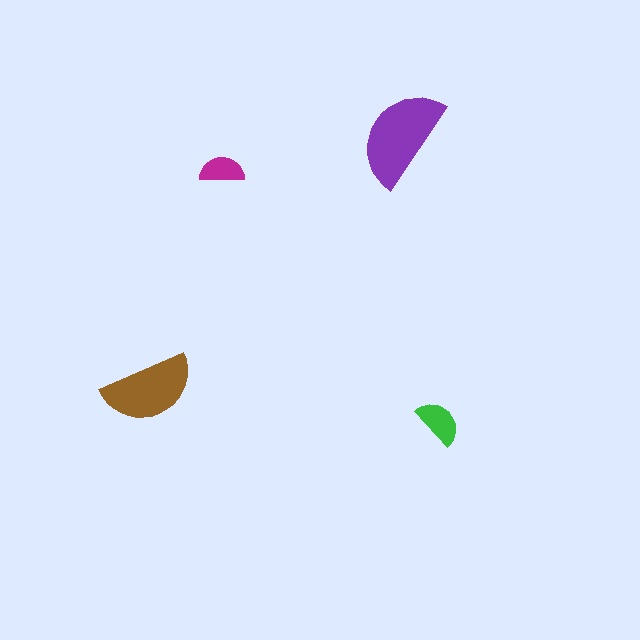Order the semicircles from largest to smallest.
the purple one, the brown one, the green one, the magenta one.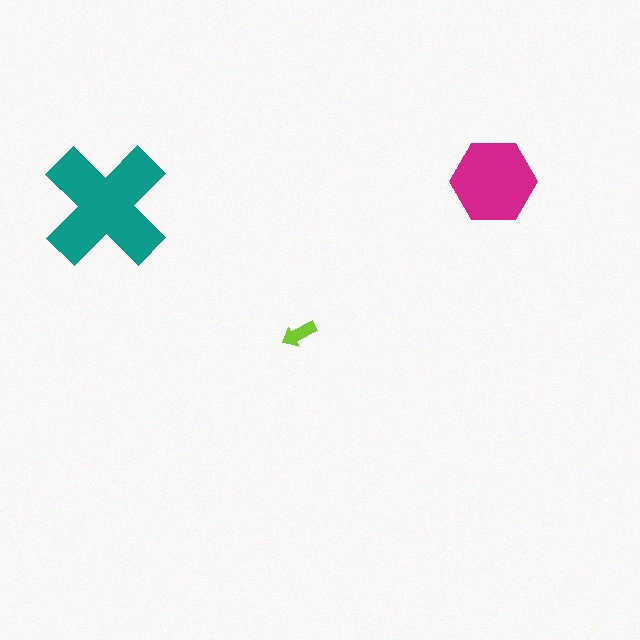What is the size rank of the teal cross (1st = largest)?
1st.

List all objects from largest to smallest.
The teal cross, the magenta hexagon, the lime arrow.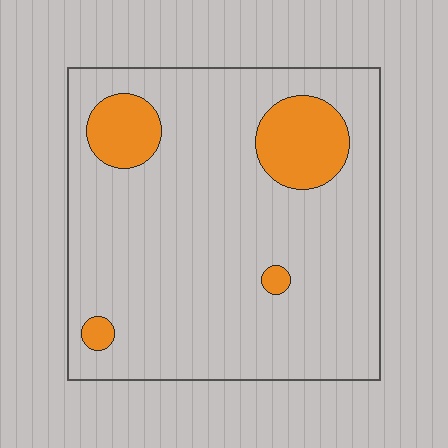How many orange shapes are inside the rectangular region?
4.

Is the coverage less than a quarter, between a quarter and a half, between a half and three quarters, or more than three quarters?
Less than a quarter.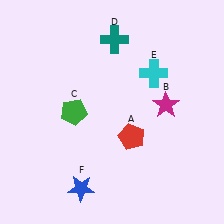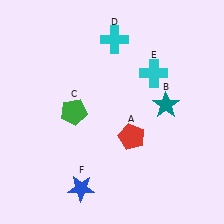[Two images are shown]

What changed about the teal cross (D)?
In Image 1, D is teal. In Image 2, it changed to cyan.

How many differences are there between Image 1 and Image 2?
There are 2 differences between the two images.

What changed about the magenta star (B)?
In Image 1, B is magenta. In Image 2, it changed to teal.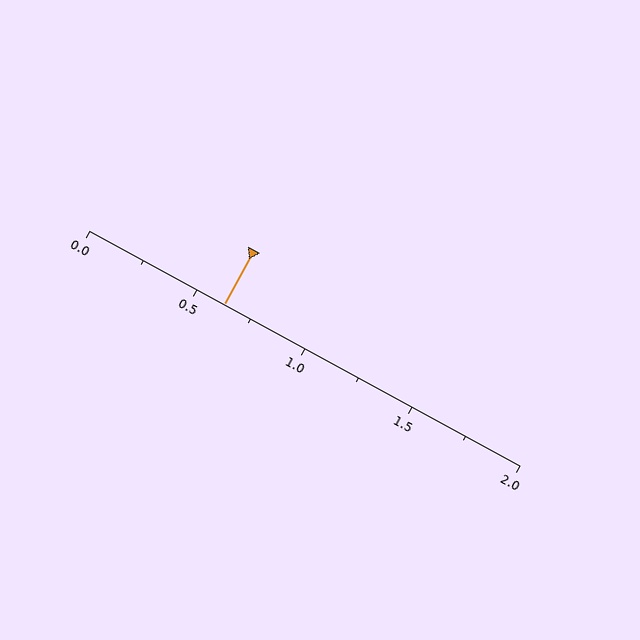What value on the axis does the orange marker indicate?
The marker indicates approximately 0.62.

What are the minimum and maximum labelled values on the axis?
The axis runs from 0.0 to 2.0.